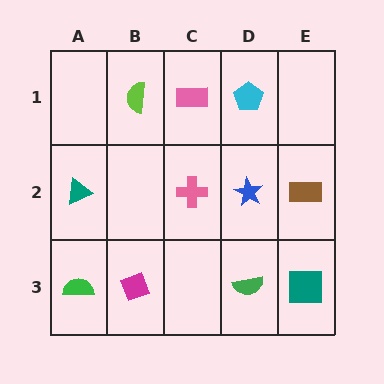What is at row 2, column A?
A teal triangle.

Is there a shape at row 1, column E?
No, that cell is empty.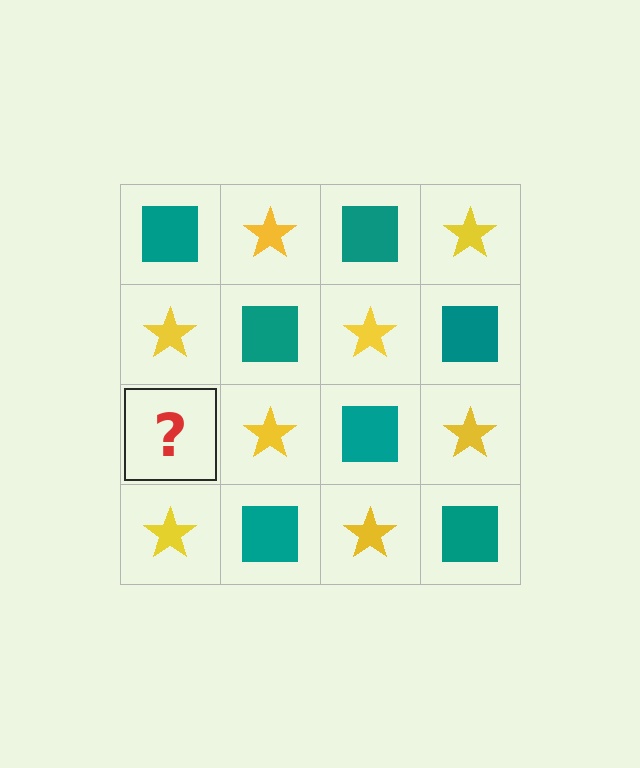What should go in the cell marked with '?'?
The missing cell should contain a teal square.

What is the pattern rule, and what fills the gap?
The rule is that it alternates teal square and yellow star in a checkerboard pattern. The gap should be filled with a teal square.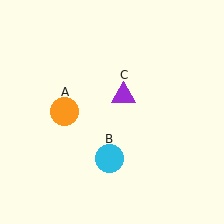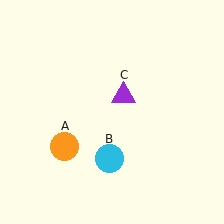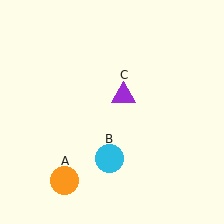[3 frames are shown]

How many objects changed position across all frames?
1 object changed position: orange circle (object A).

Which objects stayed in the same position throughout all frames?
Cyan circle (object B) and purple triangle (object C) remained stationary.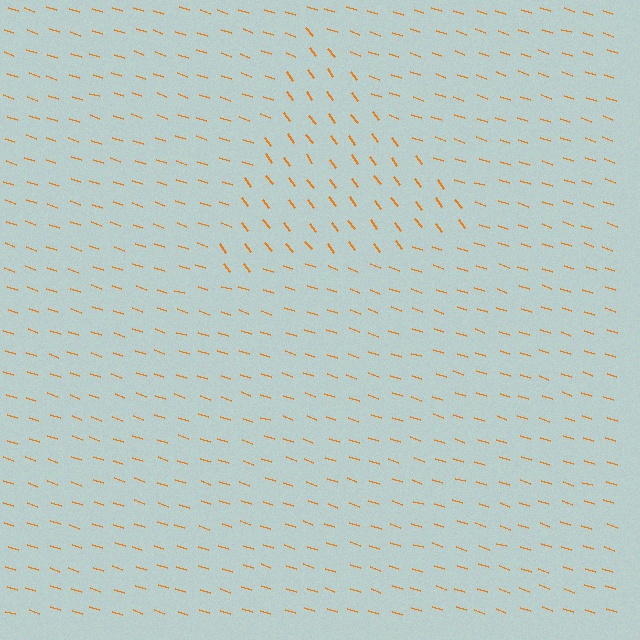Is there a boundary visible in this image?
Yes, there is a texture boundary formed by a change in line orientation.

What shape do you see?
I see a triangle.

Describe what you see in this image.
The image is filled with small orange line segments. A triangle region in the image has lines oriented differently from the surrounding lines, creating a visible texture boundary.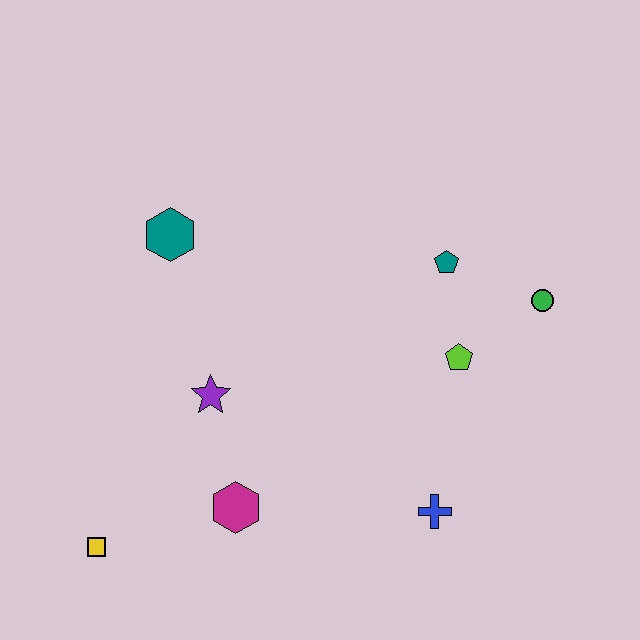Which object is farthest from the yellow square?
The green circle is farthest from the yellow square.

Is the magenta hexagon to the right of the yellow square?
Yes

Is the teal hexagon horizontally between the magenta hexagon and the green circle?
No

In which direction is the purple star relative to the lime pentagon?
The purple star is to the left of the lime pentagon.